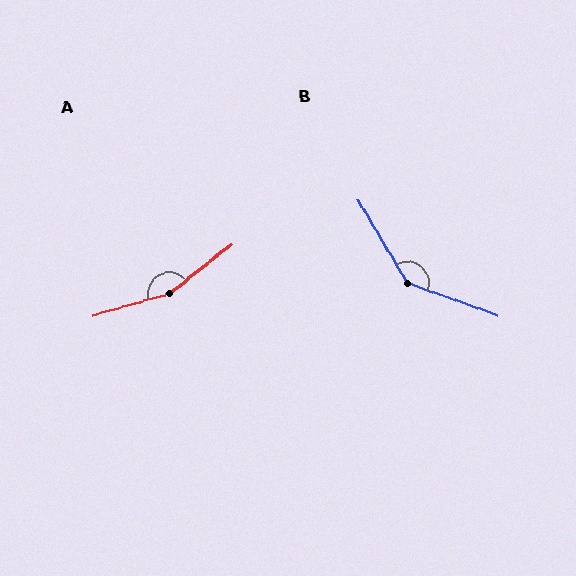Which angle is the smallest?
B, at approximately 140 degrees.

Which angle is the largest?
A, at approximately 158 degrees.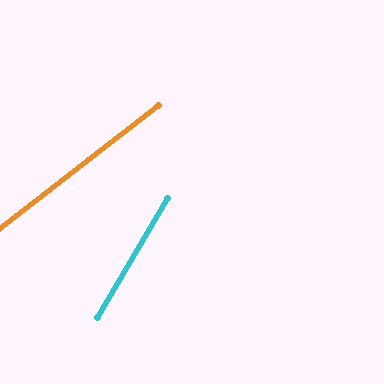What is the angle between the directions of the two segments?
Approximately 22 degrees.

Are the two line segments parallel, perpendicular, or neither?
Neither parallel nor perpendicular — they differ by about 22°.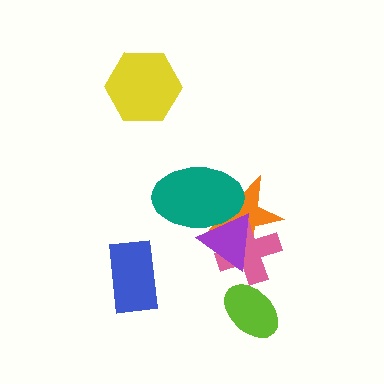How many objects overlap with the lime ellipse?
0 objects overlap with the lime ellipse.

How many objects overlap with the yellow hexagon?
0 objects overlap with the yellow hexagon.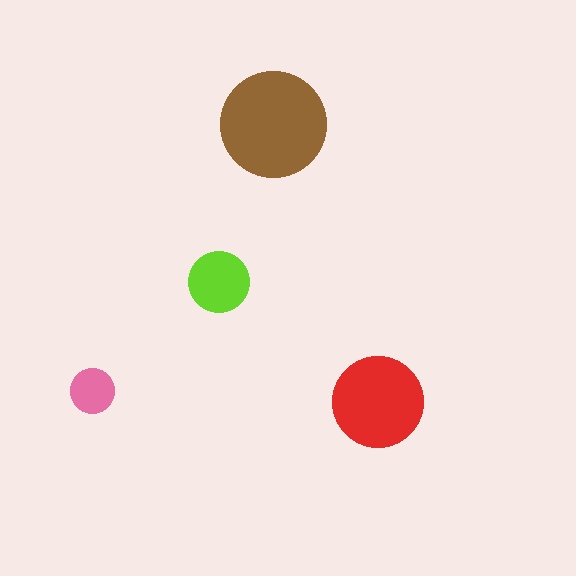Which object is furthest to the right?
The red circle is rightmost.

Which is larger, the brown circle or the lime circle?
The brown one.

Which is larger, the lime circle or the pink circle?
The lime one.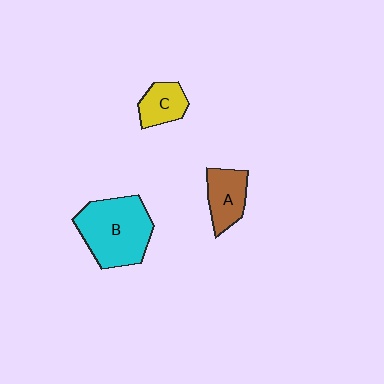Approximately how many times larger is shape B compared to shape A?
Approximately 2.0 times.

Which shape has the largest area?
Shape B (cyan).